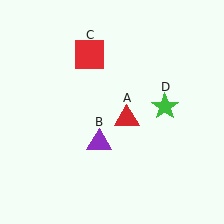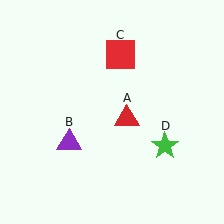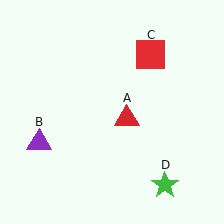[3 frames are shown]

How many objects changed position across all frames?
3 objects changed position: purple triangle (object B), red square (object C), green star (object D).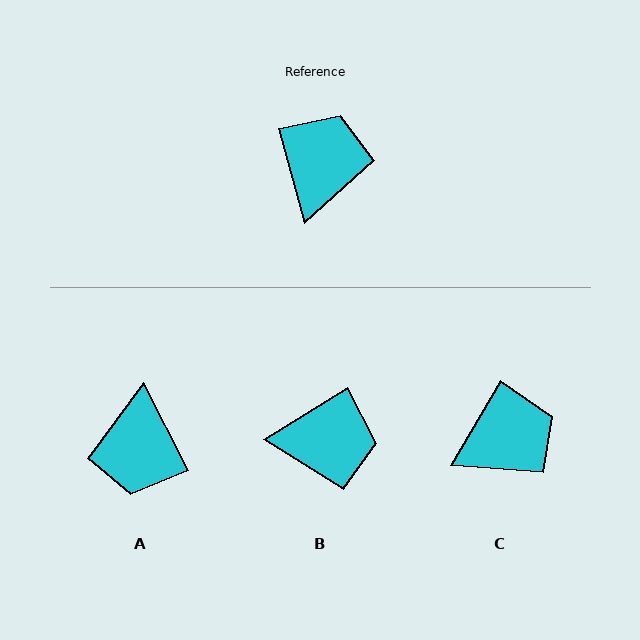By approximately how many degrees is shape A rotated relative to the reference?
Approximately 168 degrees clockwise.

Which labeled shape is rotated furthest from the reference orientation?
A, about 168 degrees away.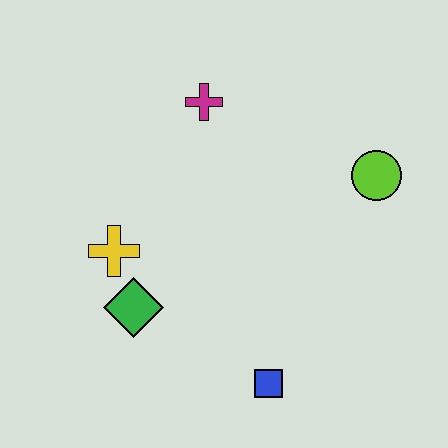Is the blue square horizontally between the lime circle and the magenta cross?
Yes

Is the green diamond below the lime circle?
Yes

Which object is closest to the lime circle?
The magenta cross is closest to the lime circle.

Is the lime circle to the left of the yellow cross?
No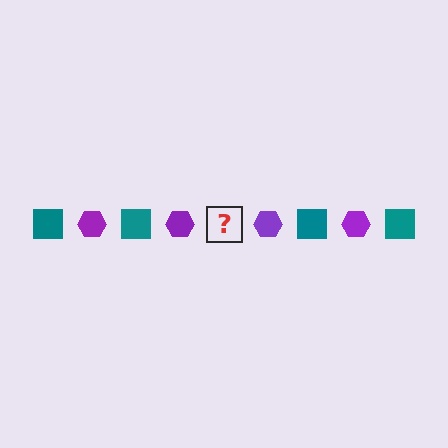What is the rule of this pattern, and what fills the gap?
The rule is that the pattern alternates between teal square and purple hexagon. The gap should be filled with a teal square.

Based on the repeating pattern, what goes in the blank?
The blank should be a teal square.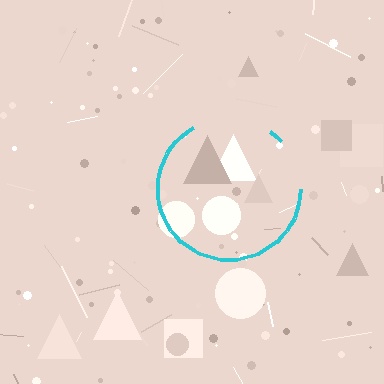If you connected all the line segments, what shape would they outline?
They would outline a circle.